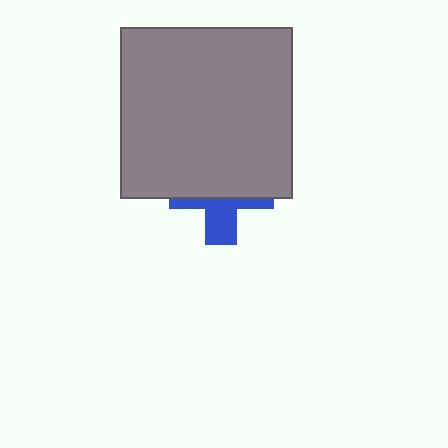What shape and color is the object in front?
The object in front is a gray square.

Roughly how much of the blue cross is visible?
A small part of it is visible (roughly 39%).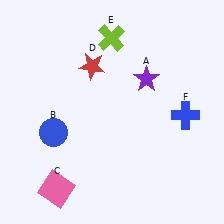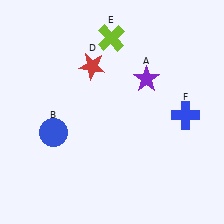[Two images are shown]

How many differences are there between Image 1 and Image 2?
There is 1 difference between the two images.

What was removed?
The pink square (C) was removed in Image 2.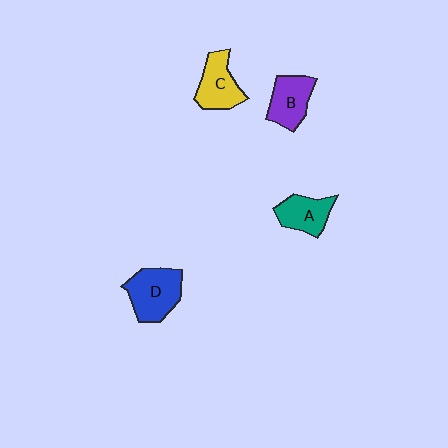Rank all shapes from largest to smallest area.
From largest to smallest: D (blue), C (yellow), B (purple), A (teal).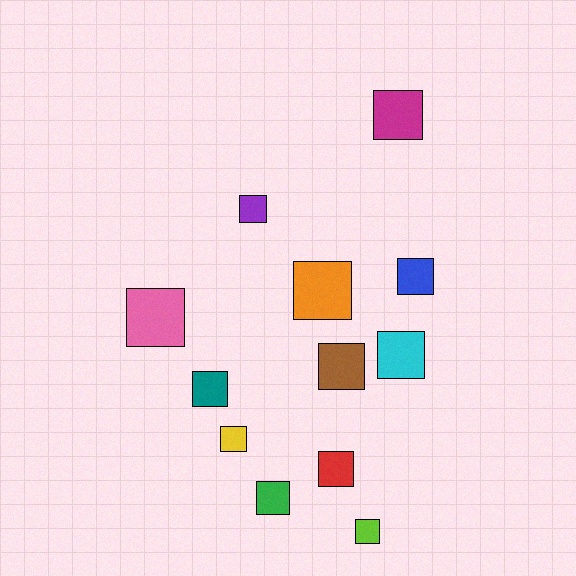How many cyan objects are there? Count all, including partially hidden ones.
There is 1 cyan object.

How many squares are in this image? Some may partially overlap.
There are 12 squares.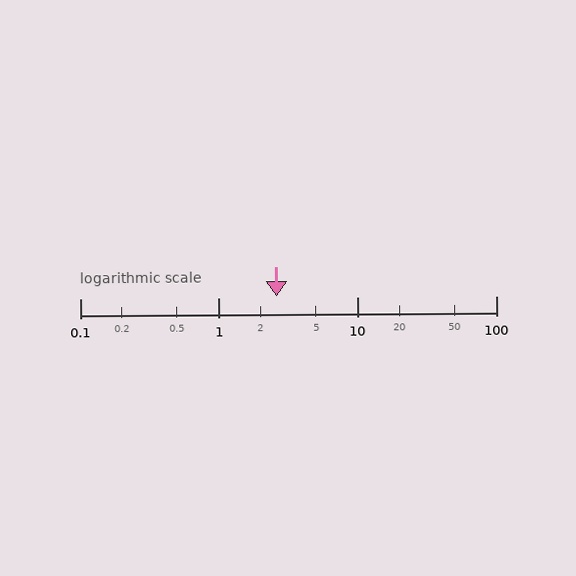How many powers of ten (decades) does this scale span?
The scale spans 3 decades, from 0.1 to 100.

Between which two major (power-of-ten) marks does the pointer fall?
The pointer is between 1 and 10.